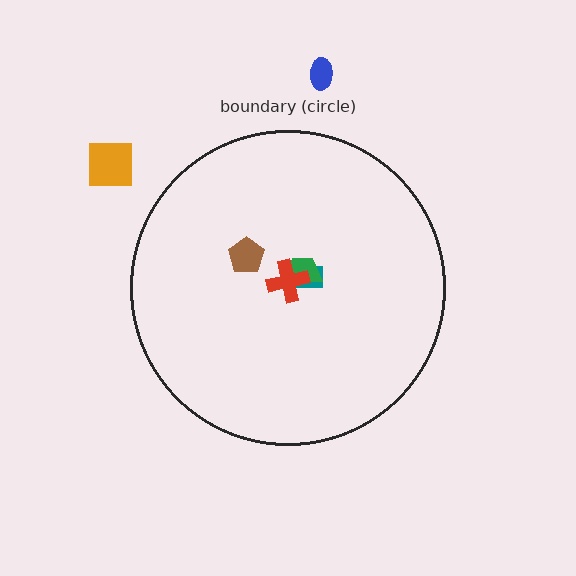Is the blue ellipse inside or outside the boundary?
Outside.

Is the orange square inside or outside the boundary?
Outside.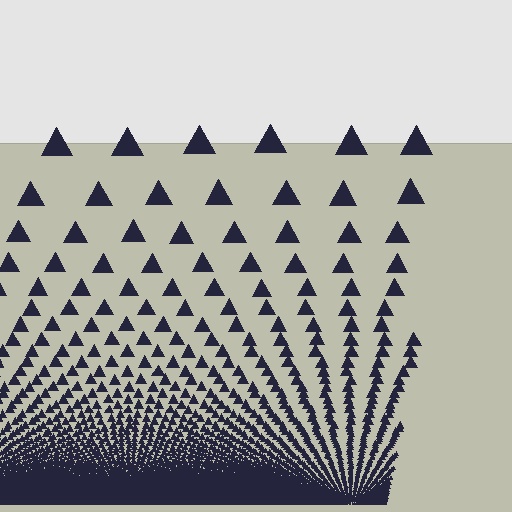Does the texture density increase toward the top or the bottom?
Density increases toward the bottom.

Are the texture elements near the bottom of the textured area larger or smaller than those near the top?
Smaller. The gradient is inverted — elements near the bottom are smaller and denser.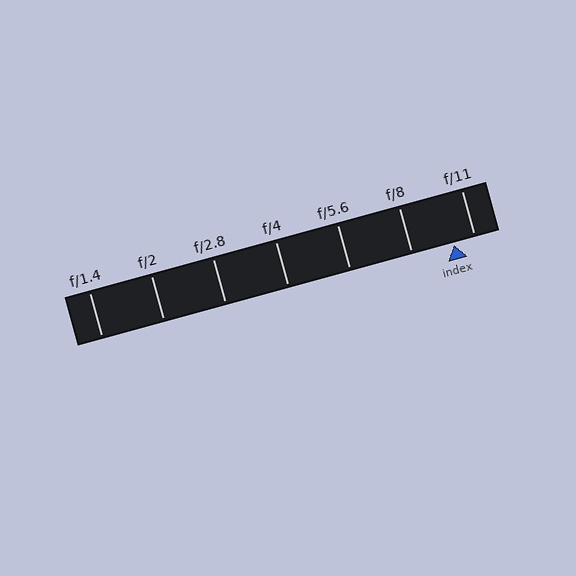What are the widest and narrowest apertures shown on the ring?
The widest aperture shown is f/1.4 and the narrowest is f/11.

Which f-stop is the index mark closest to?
The index mark is closest to f/11.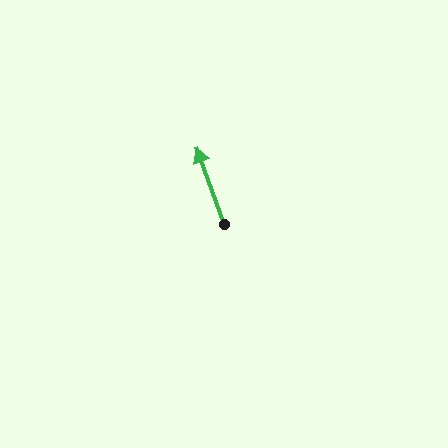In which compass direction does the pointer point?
North.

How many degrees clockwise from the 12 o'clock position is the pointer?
Approximately 340 degrees.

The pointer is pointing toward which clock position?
Roughly 11 o'clock.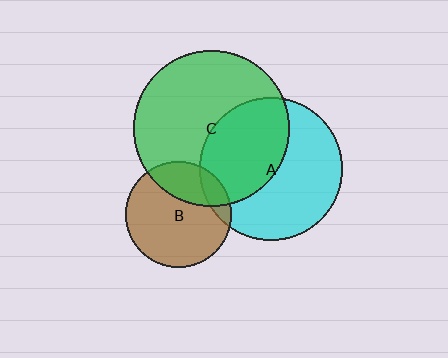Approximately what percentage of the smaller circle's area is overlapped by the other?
Approximately 45%.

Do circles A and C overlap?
Yes.